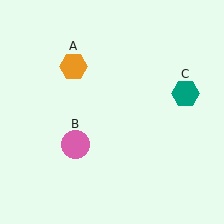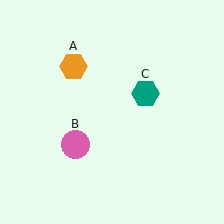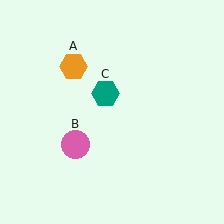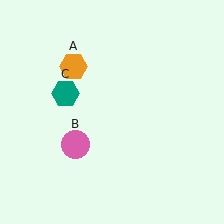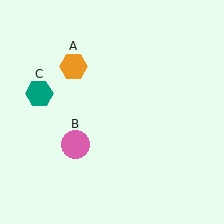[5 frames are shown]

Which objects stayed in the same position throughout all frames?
Orange hexagon (object A) and pink circle (object B) remained stationary.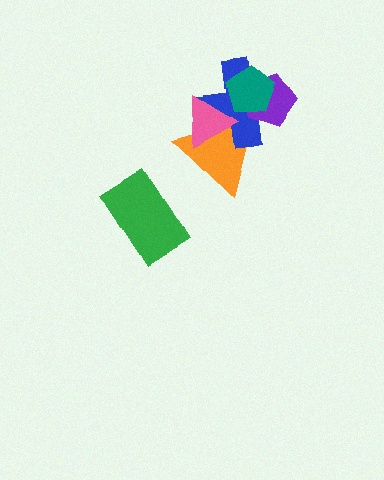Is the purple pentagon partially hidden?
Yes, it is partially covered by another shape.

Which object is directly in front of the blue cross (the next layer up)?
The pink triangle is directly in front of the blue cross.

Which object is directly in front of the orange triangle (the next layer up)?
The blue cross is directly in front of the orange triangle.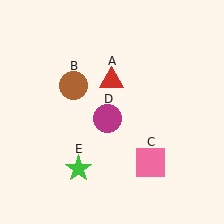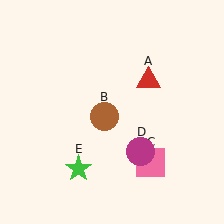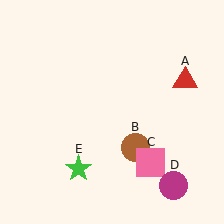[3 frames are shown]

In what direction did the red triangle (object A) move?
The red triangle (object A) moved right.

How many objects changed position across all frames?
3 objects changed position: red triangle (object A), brown circle (object B), magenta circle (object D).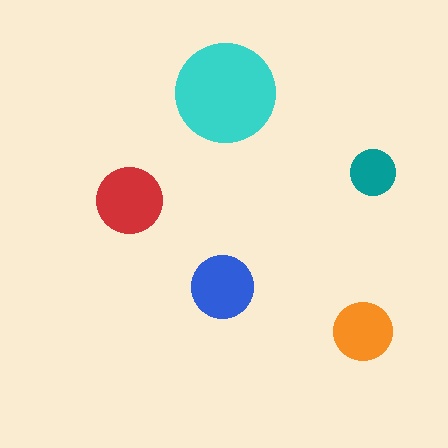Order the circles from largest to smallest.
the cyan one, the red one, the blue one, the orange one, the teal one.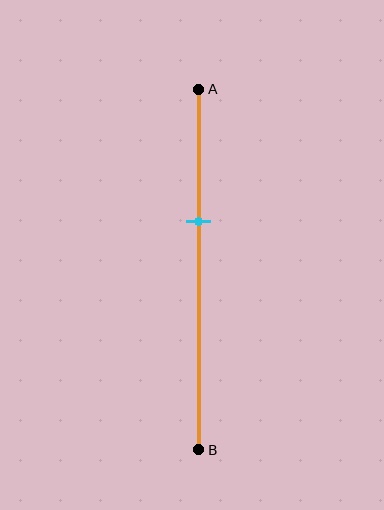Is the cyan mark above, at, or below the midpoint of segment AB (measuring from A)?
The cyan mark is above the midpoint of segment AB.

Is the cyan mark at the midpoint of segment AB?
No, the mark is at about 35% from A, not at the 50% midpoint.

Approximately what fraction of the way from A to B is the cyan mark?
The cyan mark is approximately 35% of the way from A to B.